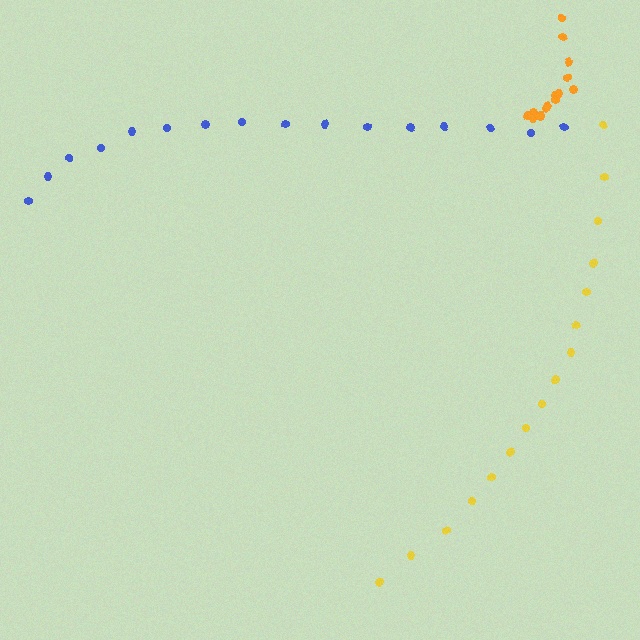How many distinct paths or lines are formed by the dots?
There are 3 distinct paths.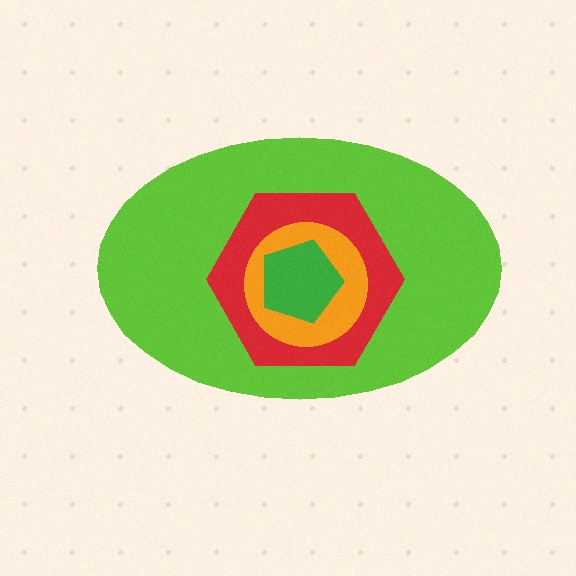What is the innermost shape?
The green pentagon.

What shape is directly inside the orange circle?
The green pentagon.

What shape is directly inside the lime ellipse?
The red hexagon.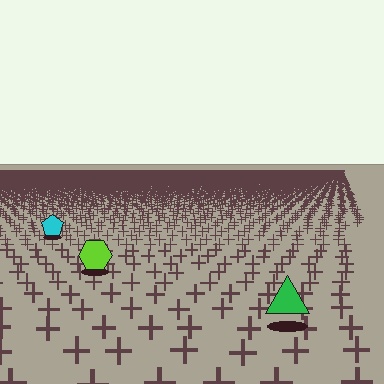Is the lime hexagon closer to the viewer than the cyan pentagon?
Yes. The lime hexagon is closer — you can tell from the texture gradient: the ground texture is coarser near it.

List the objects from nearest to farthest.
From nearest to farthest: the green triangle, the lime hexagon, the cyan pentagon.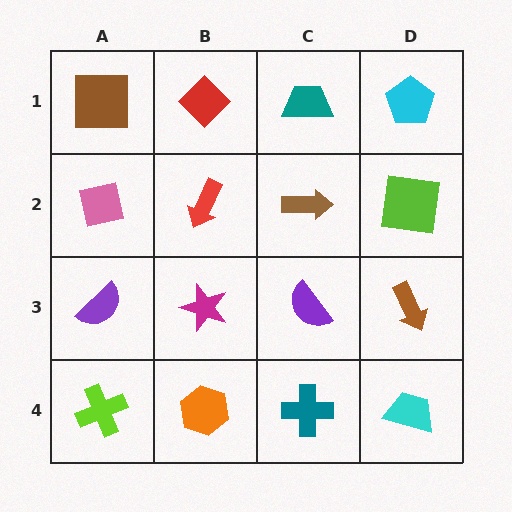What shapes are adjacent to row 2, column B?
A red diamond (row 1, column B), a magenta star (row 3, column B), a pink square (row 2, column A), a brown arrow (row 2, column C).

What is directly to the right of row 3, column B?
A purple semicircle.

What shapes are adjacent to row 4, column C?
A purple semicircle (row 3, column C), an orange hexagon (row 4, column B), a cyan trapezoid (row 4, column D).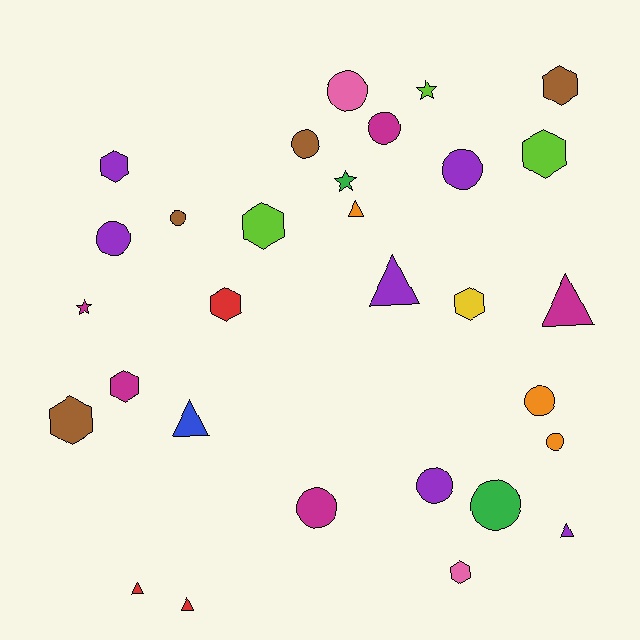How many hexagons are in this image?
There are 9 hexagons.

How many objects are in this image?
There are 30 objects.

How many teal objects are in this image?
There are no teal objects.